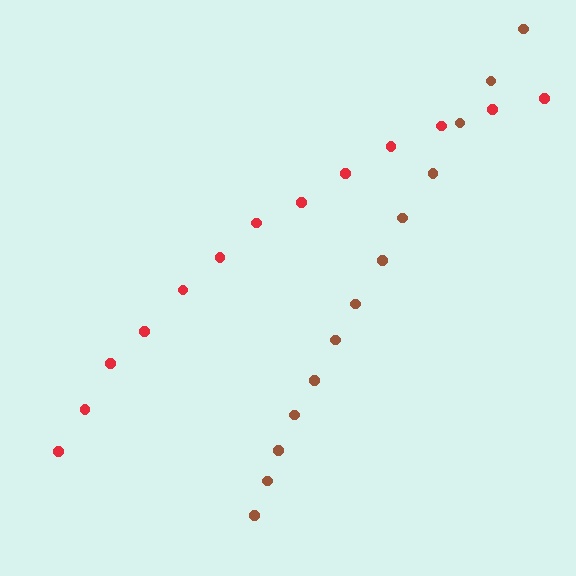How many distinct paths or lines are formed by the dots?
There are 2 distinct paths.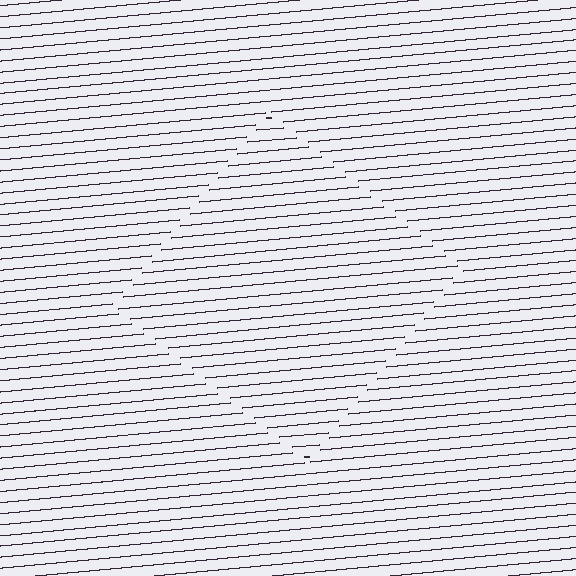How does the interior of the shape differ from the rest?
The interior of the shape contains the same grating, shifted by half a period — the contour is defined by the phase discontinuity where line-ends from the inner and outer gratings abut.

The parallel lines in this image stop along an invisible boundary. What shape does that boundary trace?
An illusory square. The interior of the shape contains the same grating, shifted by half a period — the contour is defined by the phase discontinuity where line-ends from the inner and outer gratings abut.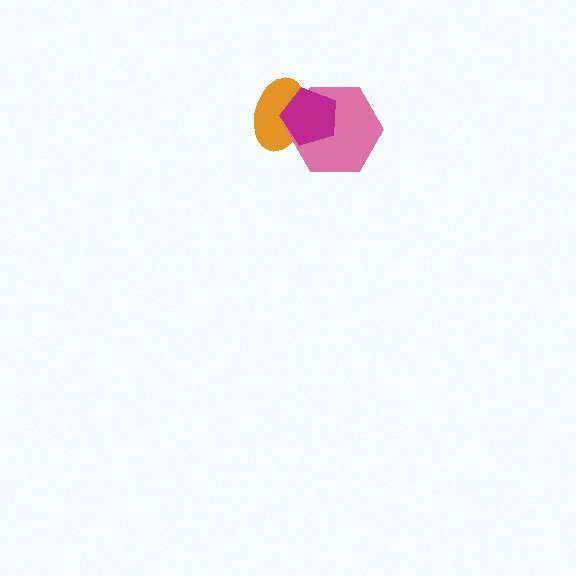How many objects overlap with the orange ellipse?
2 objects overlap with the orange ellipse.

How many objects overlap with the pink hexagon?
2 objects overlap with the pink hexagon.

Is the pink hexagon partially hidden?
Yes, it is partially covered by another shape.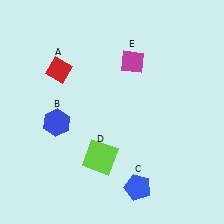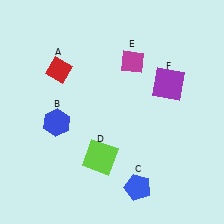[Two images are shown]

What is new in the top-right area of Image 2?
A purple square (F) was added in the top-right area of Image 2.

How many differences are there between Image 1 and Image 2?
There is 1 difference between the two images.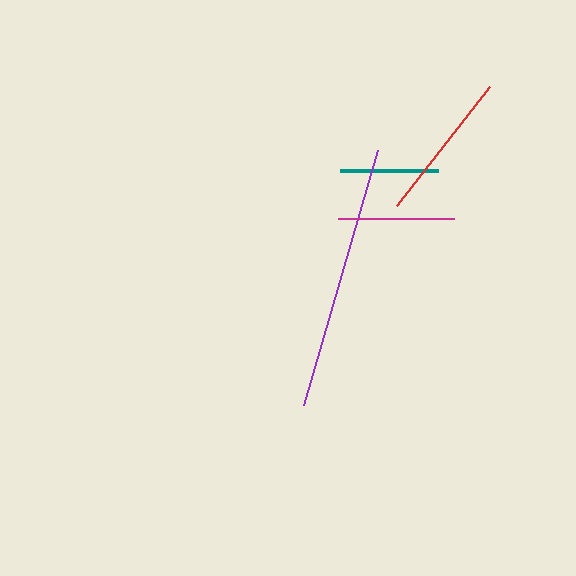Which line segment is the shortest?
The teal line is the shortest at approximately 98 pixels.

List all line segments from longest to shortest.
From longest to shortest: purple, red, magenta, teal.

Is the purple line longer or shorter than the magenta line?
The purple line is longer than the magenta line.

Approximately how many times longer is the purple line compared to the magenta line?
The purple line is approximately 2.3 times the length of the magenta line.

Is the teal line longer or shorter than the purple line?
The purple line is longer than the teal line.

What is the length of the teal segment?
The teal segment is approximately 98 pixels long.